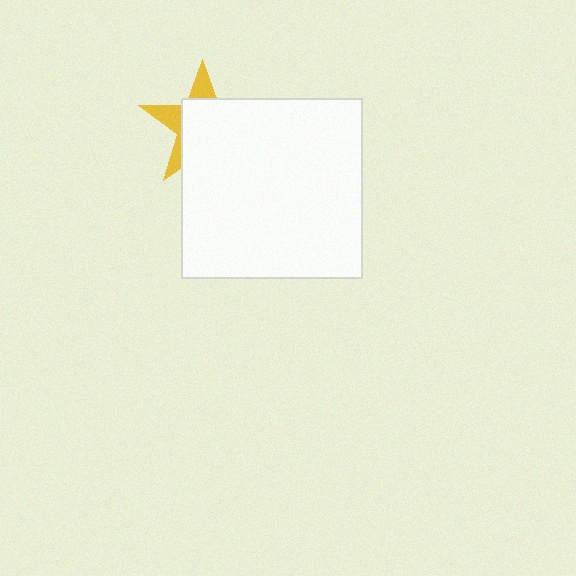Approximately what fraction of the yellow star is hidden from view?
Roughly 69% of the yellow star is hidden behind the white square.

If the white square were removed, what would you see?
You would see the complete yellow star.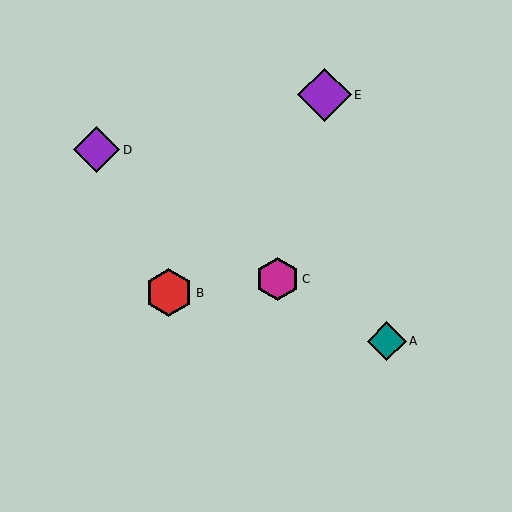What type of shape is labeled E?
Shape E is a purple diamond.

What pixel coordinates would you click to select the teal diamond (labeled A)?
Click at (387, 341) to select the teal diamond A.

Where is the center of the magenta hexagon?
The center of the magenta hexagon is at (278, 279).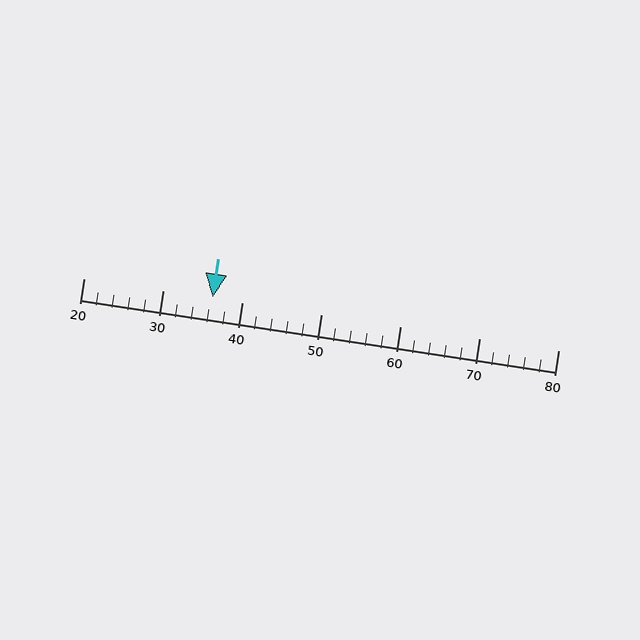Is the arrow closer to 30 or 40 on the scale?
The arrow is closer to 40.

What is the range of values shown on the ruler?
The ruler shows values from 20 to 80.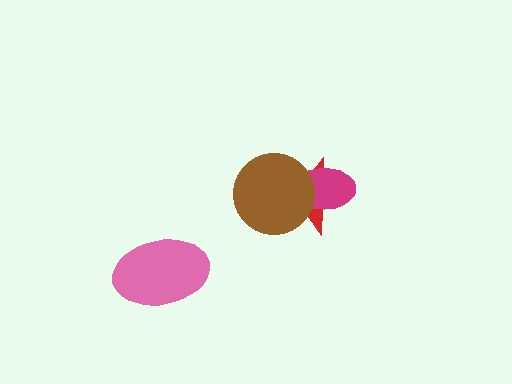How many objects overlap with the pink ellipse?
0 objects overlap with the pink ellipse.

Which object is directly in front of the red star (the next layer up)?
The magenta ellipse is directly in front of the red star.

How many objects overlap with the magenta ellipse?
2 objects overlap with the magenta ellipse.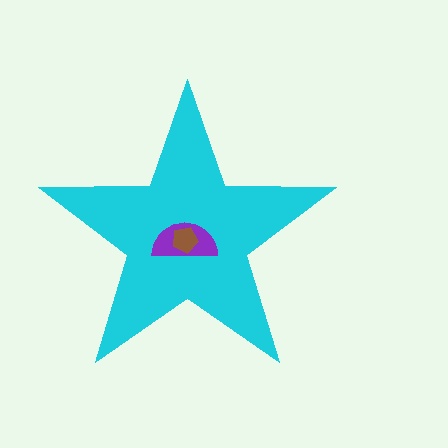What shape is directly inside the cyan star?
The purple semicircle.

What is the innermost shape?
The brown pentagon.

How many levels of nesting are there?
3.